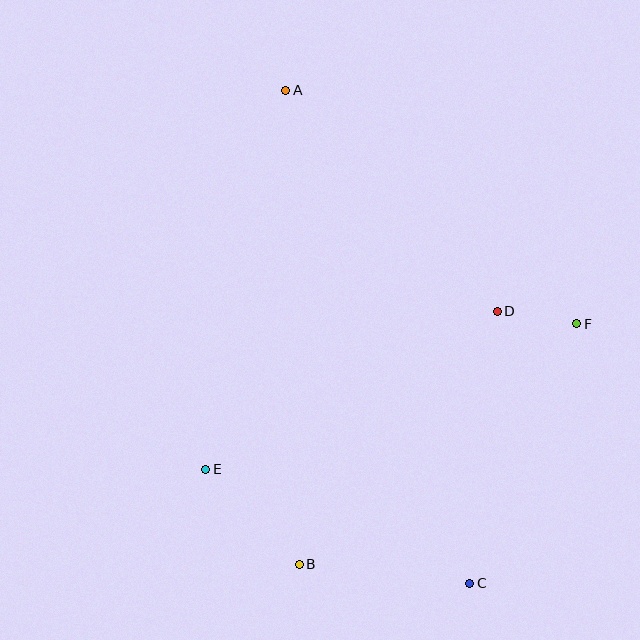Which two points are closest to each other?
Points D and F are closest to each other.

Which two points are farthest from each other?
Points A and C are farthest from each other.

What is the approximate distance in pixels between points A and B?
The distance between A and B is approximately 475 pixels.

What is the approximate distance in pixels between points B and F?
The distance between B and F is approximately 368 pixels.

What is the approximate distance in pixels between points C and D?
The distance between C and D is approximately 273 pixels.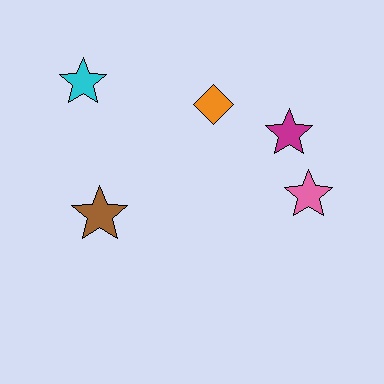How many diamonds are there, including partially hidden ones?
There is 1 diamond.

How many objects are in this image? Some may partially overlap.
There are 5 objects.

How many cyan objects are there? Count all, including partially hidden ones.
There is 1 cyan object.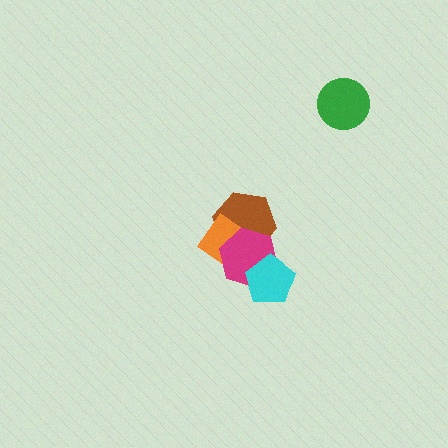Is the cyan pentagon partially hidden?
No, no other shape covers it.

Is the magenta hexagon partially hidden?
Yes, it is partially covered by another shape.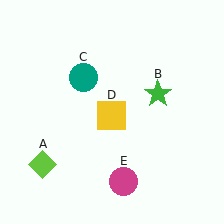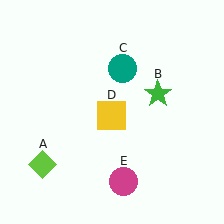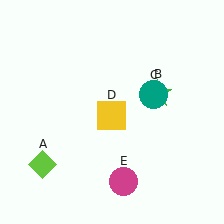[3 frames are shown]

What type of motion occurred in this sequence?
The teal circle (object C) rotated clockwise around the center of the scene.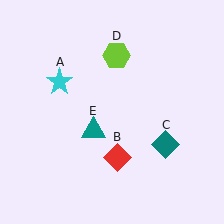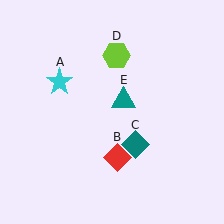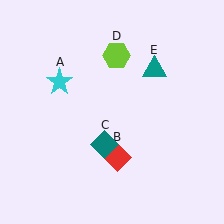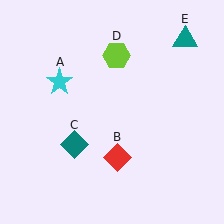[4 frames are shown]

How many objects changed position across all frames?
2 objects changed position: teal diamond (object C), teal triangle (object E).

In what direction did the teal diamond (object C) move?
The teal diamond (object C) moved left.